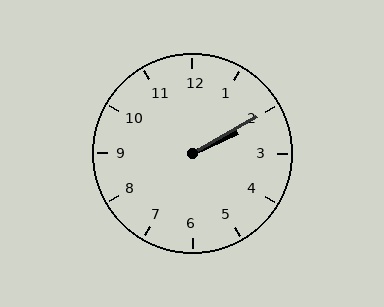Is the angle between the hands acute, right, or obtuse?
It is acute.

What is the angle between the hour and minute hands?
Approximately 5 degrees.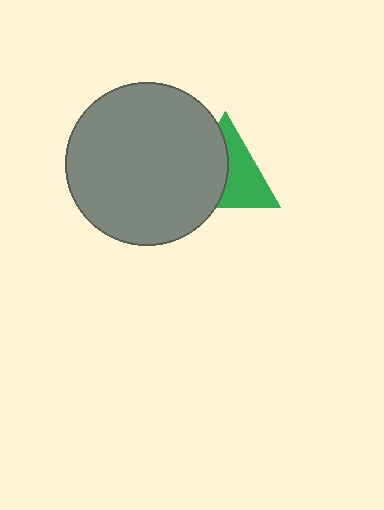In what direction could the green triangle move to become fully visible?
The green triangle could move right. That would shift it out from behind the gray circle entirely.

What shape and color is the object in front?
The object in front is a gray circle.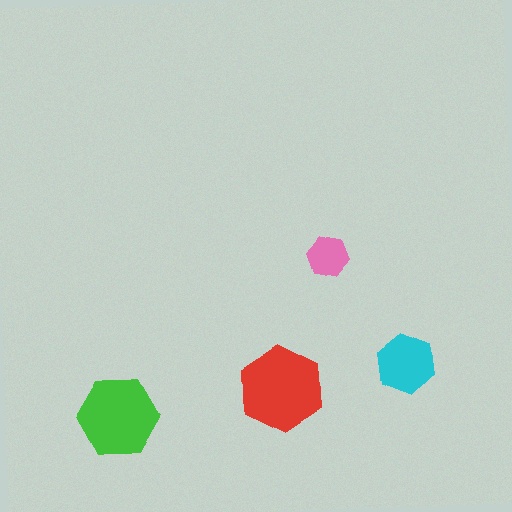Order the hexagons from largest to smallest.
the red one, the green one, the cyan one, the pink one.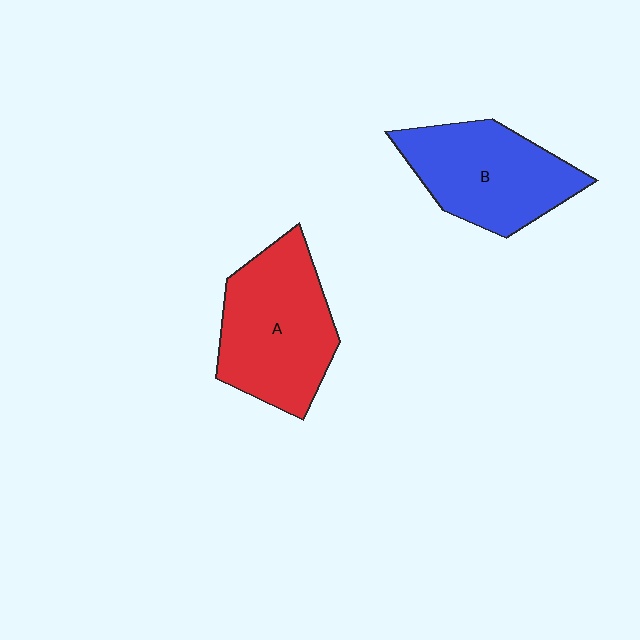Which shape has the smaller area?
Shape B (blue).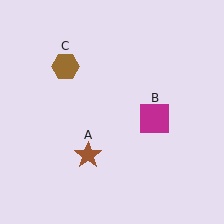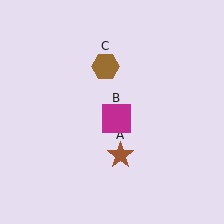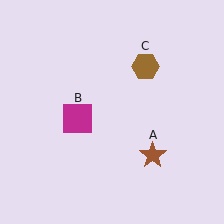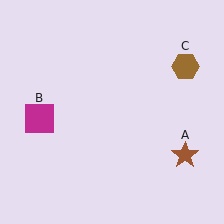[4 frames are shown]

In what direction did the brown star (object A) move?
The brown star (object A) moved right.